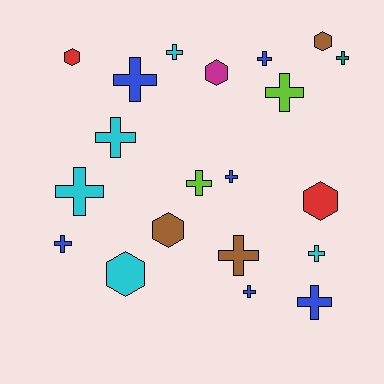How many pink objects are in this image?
There are no pink objects.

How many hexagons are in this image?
There are 6 hexagons.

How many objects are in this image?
There are 20 objects.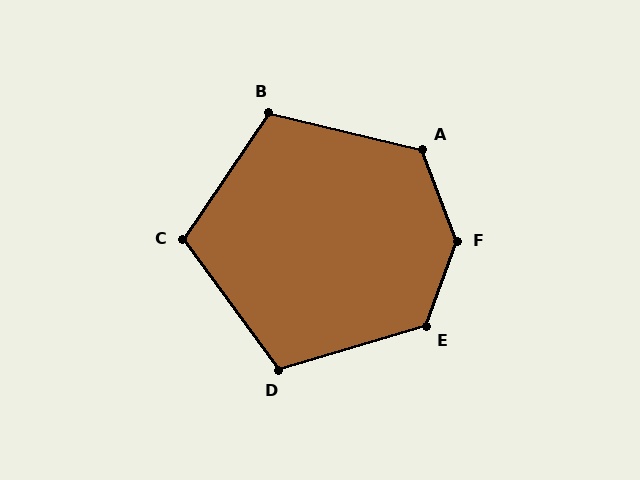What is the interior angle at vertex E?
Approximately 126 degrees (obtuse).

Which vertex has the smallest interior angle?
D, at approximately 109 degrees.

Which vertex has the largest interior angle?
F, at approximately 140 degrees.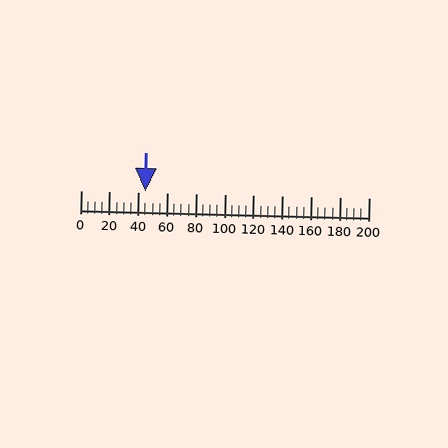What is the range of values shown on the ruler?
The ruler shows values from 0 to 200.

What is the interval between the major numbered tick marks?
The major tick marks are spaced 20 units apart.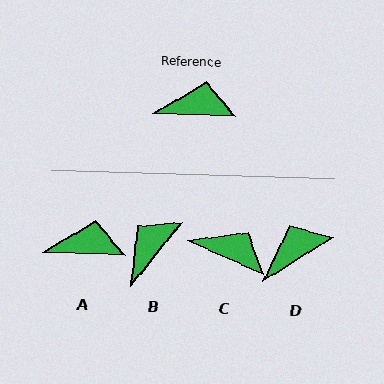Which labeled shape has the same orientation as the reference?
A.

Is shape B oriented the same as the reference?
No, it is off by about 53 degrees.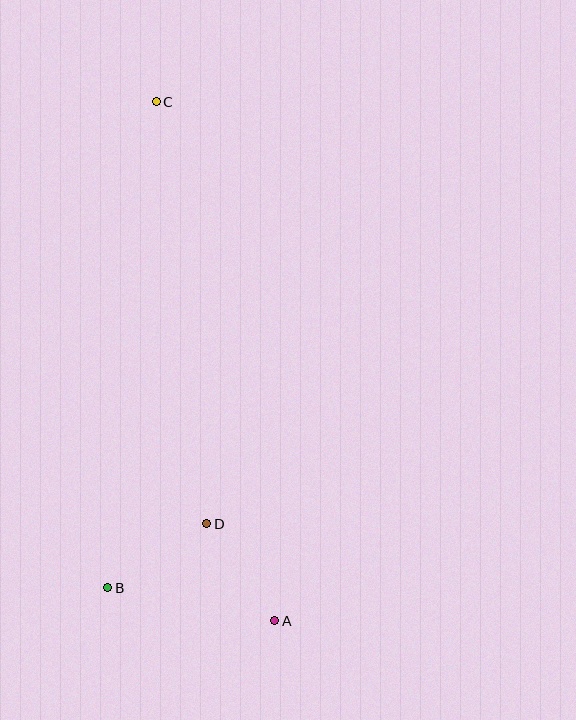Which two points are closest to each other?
Points B and D are closest to each other.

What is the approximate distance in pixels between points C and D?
The distance between C and D is approximately 425 pixels.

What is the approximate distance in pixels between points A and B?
The distance between A and B is approximately 170 pixels.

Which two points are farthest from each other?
Points A and C are farthest from each other.